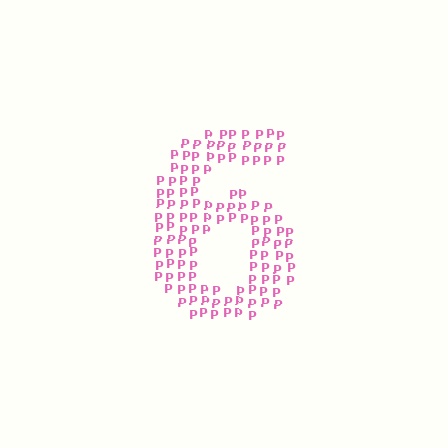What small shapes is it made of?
It is made of small letter P's.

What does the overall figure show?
The overall figure shows the digit 6.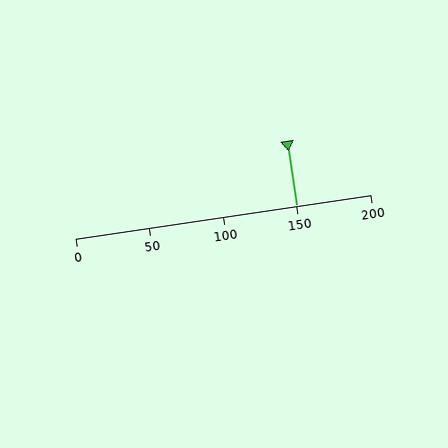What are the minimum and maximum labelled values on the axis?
The axis runs from 0 to 200.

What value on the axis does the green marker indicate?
The marker indicates approximately 150.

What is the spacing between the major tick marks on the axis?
The major ticks are spaced 50 apart.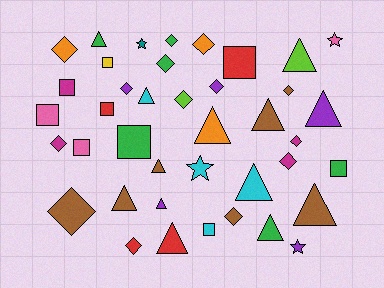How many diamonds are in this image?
There are 14 diamonds.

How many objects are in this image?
There are 40 objects.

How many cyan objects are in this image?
There are 4 cyan objects.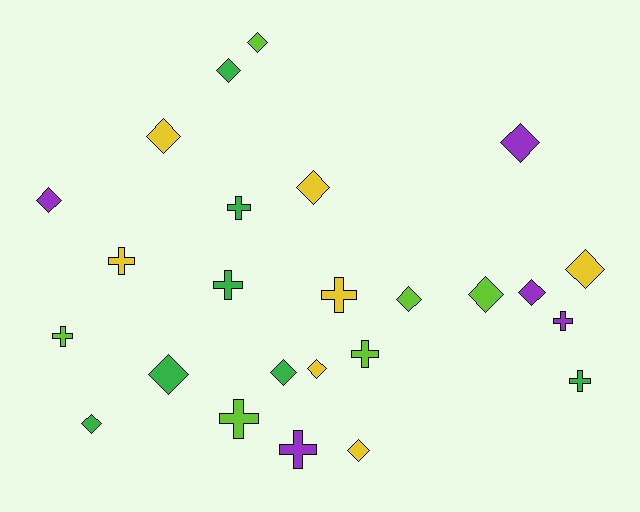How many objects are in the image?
There are 25 objects.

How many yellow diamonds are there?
There are 5 yellow diamonds.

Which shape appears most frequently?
Diamond, with 15 objects.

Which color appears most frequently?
Green, with 7 objects.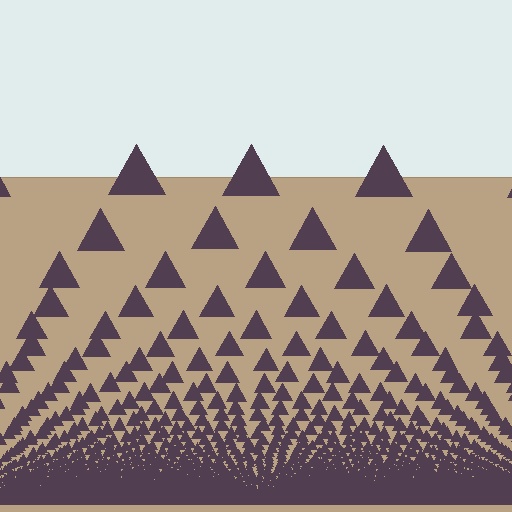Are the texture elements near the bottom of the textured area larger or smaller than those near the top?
Smaller. The gradient is inverted — elements near the bottom are smaller and denser.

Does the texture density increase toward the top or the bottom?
Density increases toward the bottom.